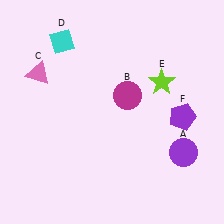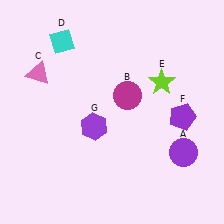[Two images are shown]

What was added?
A purple hexagon (G) was added in Image 2.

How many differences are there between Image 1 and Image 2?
There is 1 difference between the two images.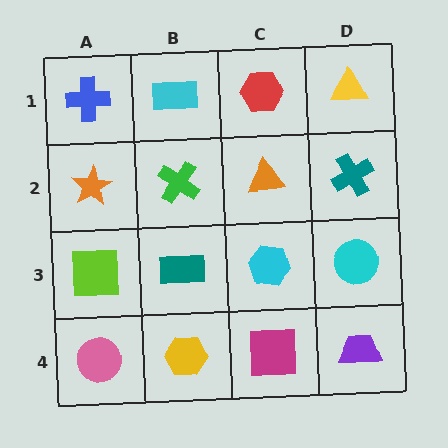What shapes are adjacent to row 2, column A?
A blue cross (row 1, column A), a lime square (row 3, column A), a green cross (row 2, column B).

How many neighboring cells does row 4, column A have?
2.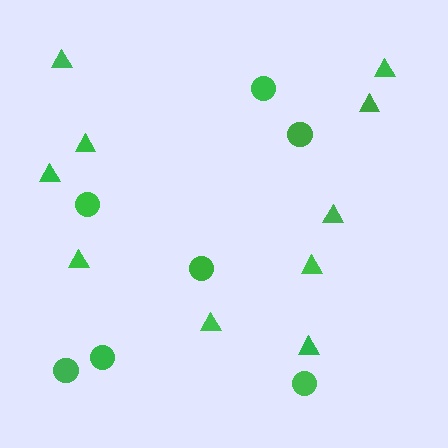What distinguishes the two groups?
There are 2 groups: one group of circles (7) and one group of triangles (10).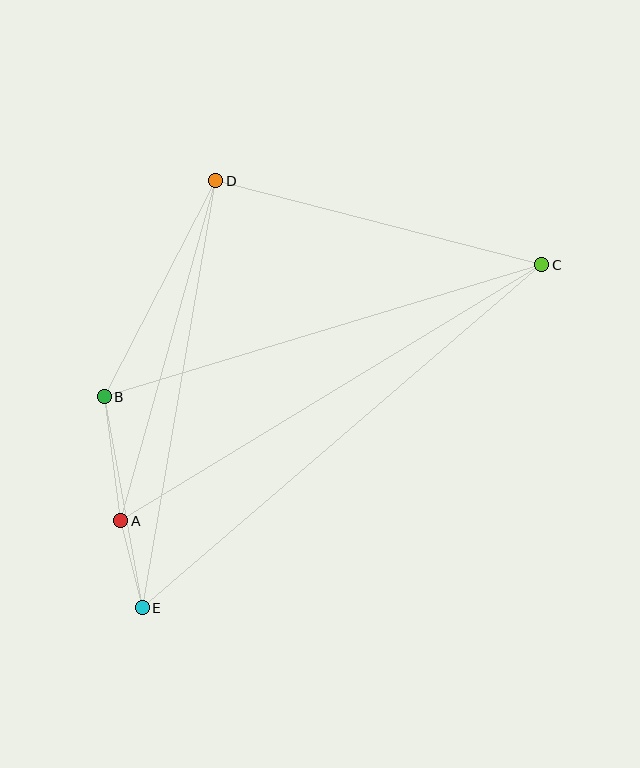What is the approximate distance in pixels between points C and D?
The distance between C and D is approximately 337 pixels.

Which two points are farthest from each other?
Points C and E are farthest from each other.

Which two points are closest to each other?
Points A and E are closest to each other.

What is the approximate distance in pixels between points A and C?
The distance between A and C is approximately 493 pixels.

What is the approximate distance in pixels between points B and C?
The distance between B and C is approximately 457 pixels.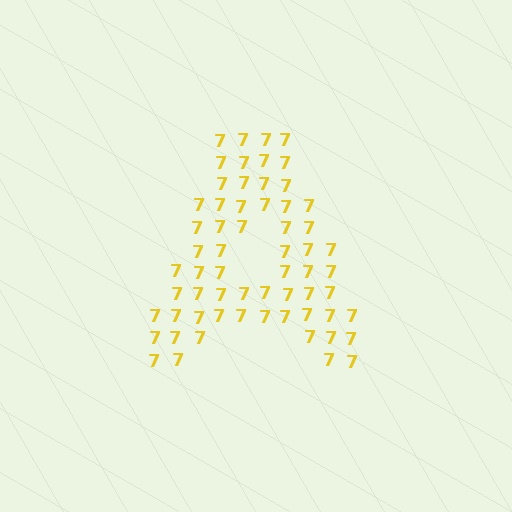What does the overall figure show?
The overall figure shows the letter A.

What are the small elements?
The small elements are digit 7's.